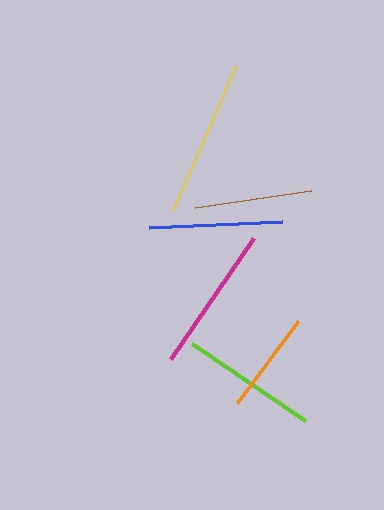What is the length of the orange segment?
The orange segment is approximately 102 pixels long.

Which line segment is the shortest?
The orange line is the shortest at approximately 102 pixels.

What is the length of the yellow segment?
The yellow segment is approximately 158 pixels long.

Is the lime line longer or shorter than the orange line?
The lime line is longer than the orange line.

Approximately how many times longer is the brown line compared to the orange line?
The brown line is approximately 1.1 times the length of the orange line.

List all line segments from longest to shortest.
From longest to shortest: yellow, magenta, lime, blue, brown, orange.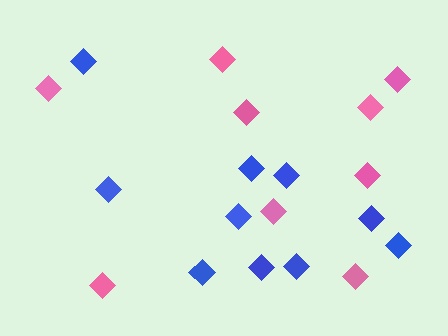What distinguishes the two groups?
There are 2 groups: one group of blue diamonds (10) and one group of pink diamonds (9).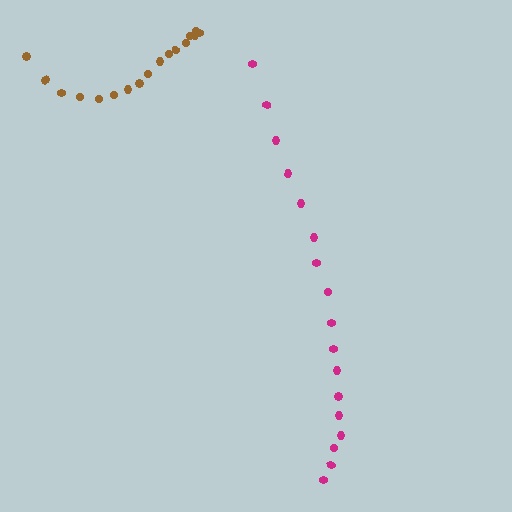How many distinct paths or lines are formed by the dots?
There are 2 distinct paths.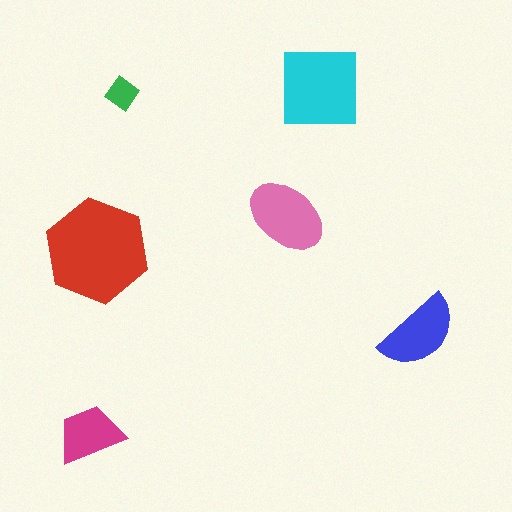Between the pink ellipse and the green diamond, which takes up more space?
The pink ellipse.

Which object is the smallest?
The green diamond.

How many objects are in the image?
There are 6 objects in the image.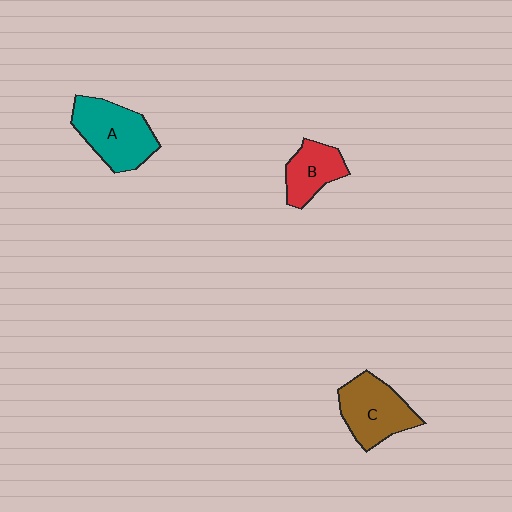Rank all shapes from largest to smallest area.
From largest to smallest: A (teal), C (brown), B (red).